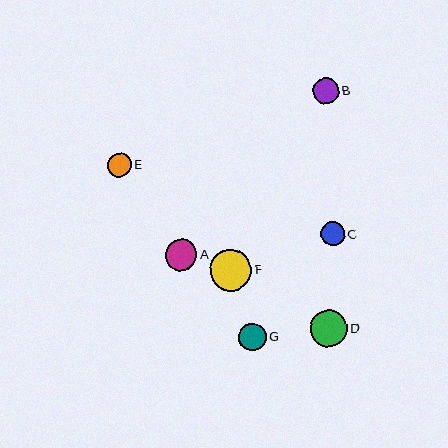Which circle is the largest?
Circle F is the largest with a size of approximately 42 pixels.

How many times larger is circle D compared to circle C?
Circle D is approximately 1.5 times the size of circle C.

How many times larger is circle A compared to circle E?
Circle A is approximately 1.3 times the size of circle E.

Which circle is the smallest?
Circle E is the smallest with a size of approximately 24 pixels.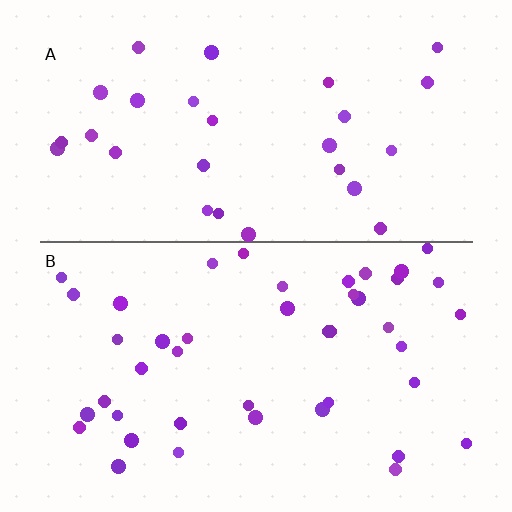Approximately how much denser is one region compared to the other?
Approximately 1.6× — region B over region A.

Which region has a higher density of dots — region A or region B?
B (the bottom).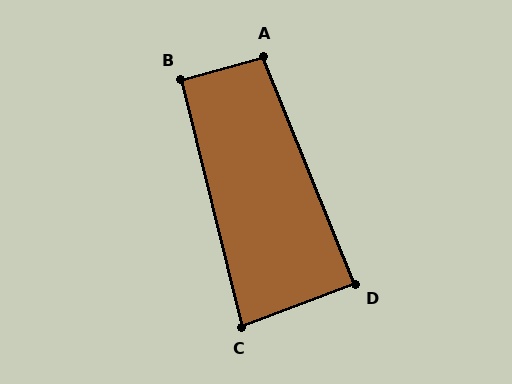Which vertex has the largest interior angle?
A, at approximately 97 degrees.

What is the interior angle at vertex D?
Approximately 88 degrees (approximately right).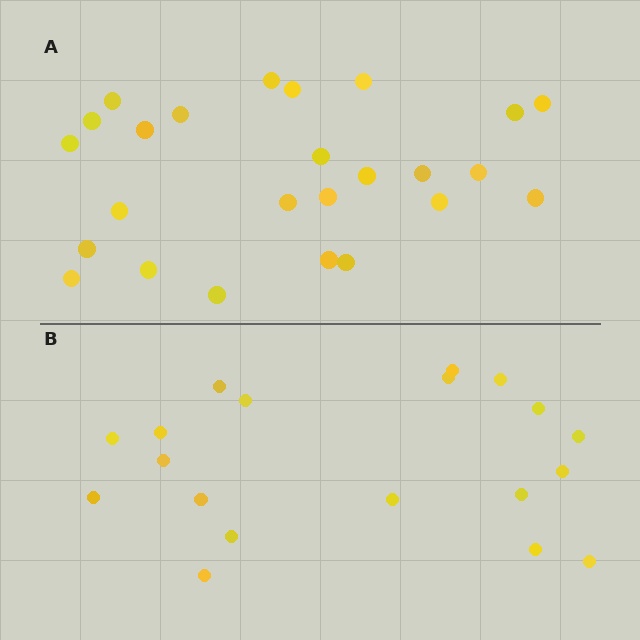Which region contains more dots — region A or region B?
Region A (the top region) has more dots.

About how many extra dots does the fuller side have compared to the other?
Region A has about 6 more dots than region B.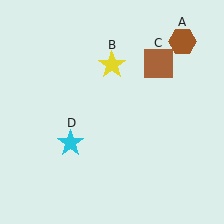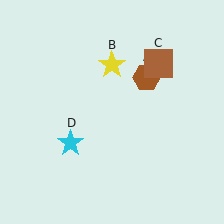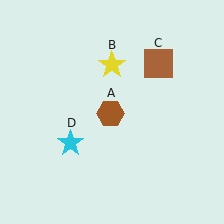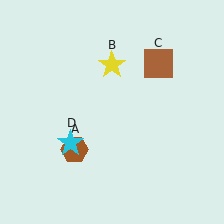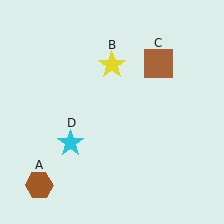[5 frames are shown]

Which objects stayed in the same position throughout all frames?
Yellow star (object B) and brown square (object C) and cyan star (object D) remained stationary.